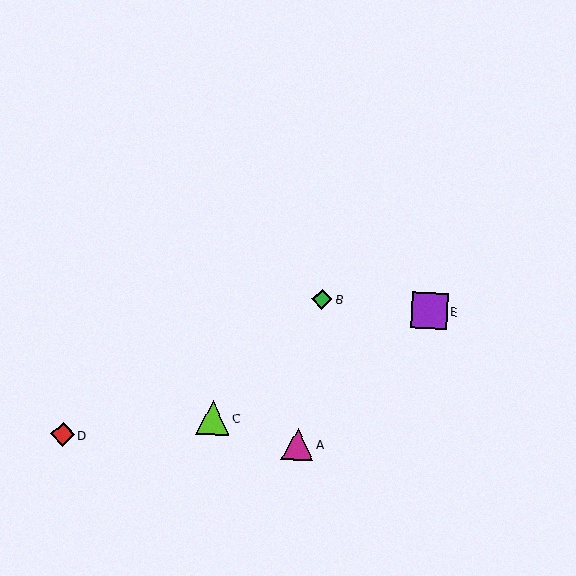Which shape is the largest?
The purple square (labeled E) is the largest.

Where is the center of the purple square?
The center of the purple square is at (429, 311).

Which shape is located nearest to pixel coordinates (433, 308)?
The purple square (labeled E) at (429, 311) is nearest to that location.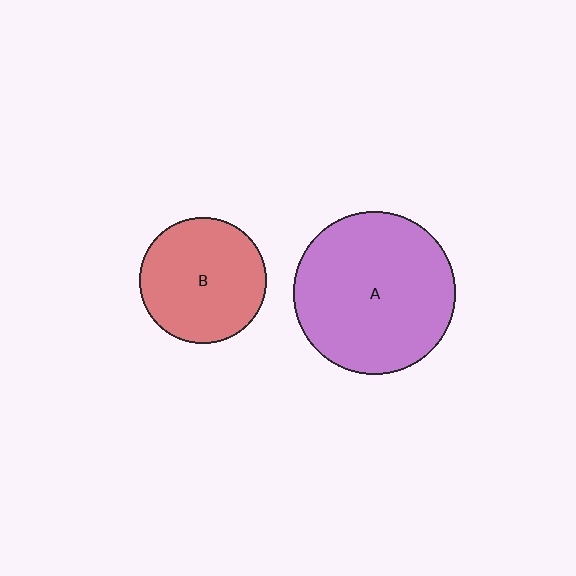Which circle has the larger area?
Circle A (purple).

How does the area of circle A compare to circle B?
Approximately 1.6 times.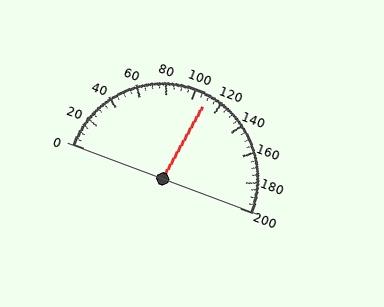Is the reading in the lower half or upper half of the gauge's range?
The reading is in the upper half of the range (0 to 200).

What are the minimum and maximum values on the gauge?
The gauge ranges from 0 to 200.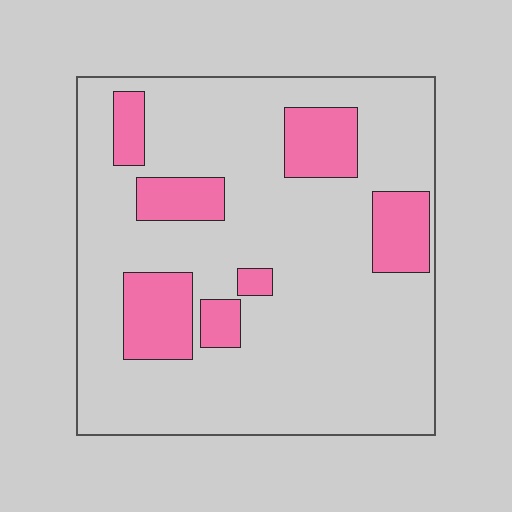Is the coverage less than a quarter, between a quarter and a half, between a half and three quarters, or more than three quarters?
Less than a quarter.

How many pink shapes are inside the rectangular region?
7.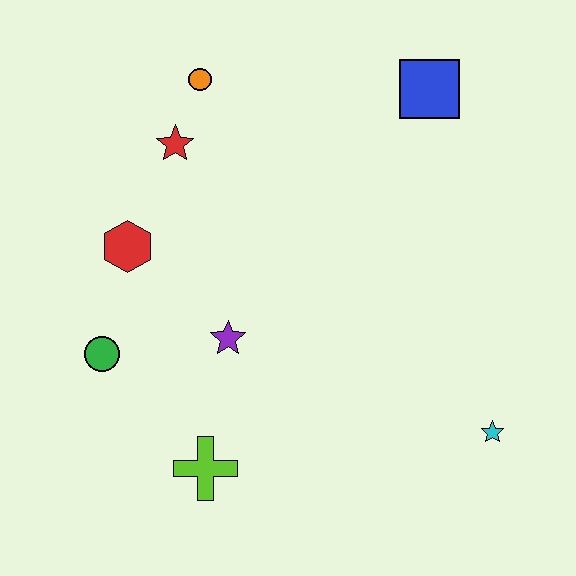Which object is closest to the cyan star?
The purple star is closest to the cyan star.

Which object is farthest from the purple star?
The blue square is farthest from the purple star.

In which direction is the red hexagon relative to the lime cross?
The red hexagon is above the lime cross.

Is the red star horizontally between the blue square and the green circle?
Yes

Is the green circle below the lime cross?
No